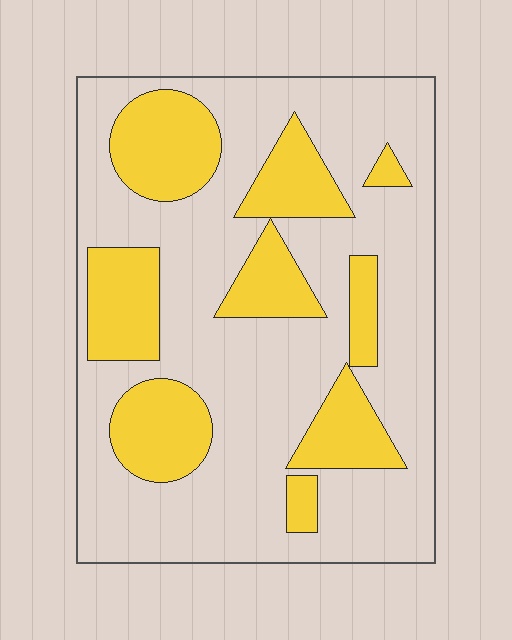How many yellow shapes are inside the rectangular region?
9.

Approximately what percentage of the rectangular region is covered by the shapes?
Approximately 30%.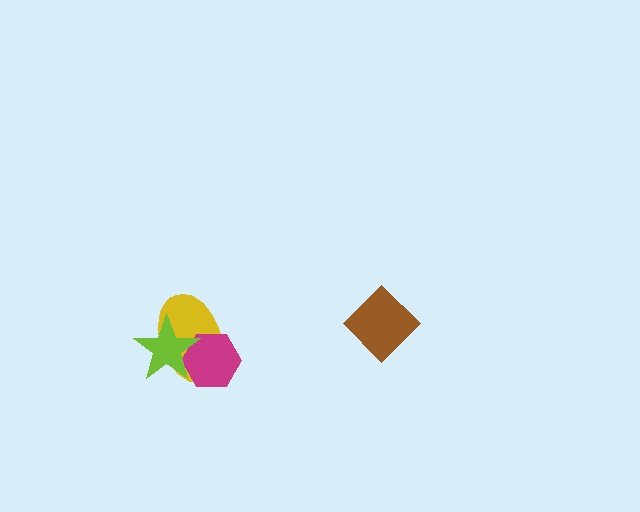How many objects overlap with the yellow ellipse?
2 objects overlap with the yellow ellipse.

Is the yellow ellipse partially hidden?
Yes, it is partially covered by another shape.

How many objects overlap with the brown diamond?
0 objects overlap with the brown diamond.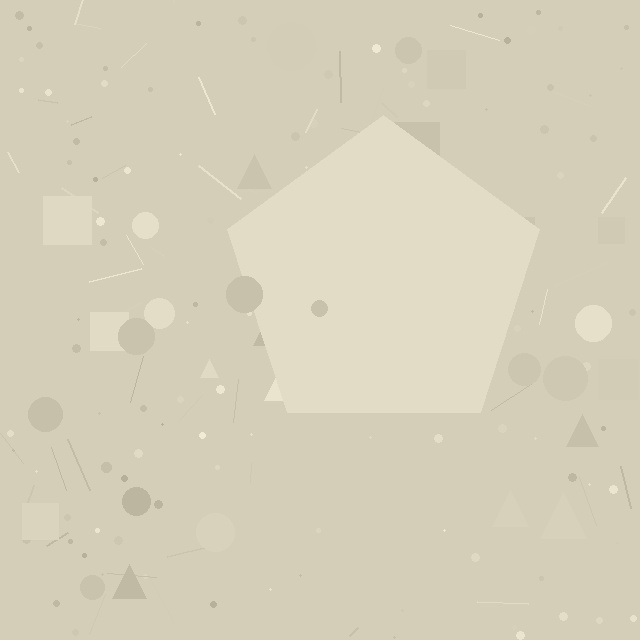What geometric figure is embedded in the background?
A pentagon is embedded in the background.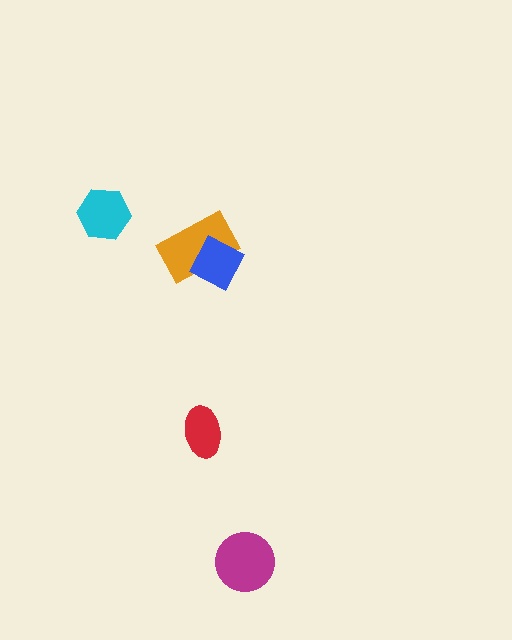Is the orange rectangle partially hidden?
Yes, it is partially covered by another shape.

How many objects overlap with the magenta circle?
0 objects overlap with the magenta circle.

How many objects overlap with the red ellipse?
0 objects overlap with the red ellipse.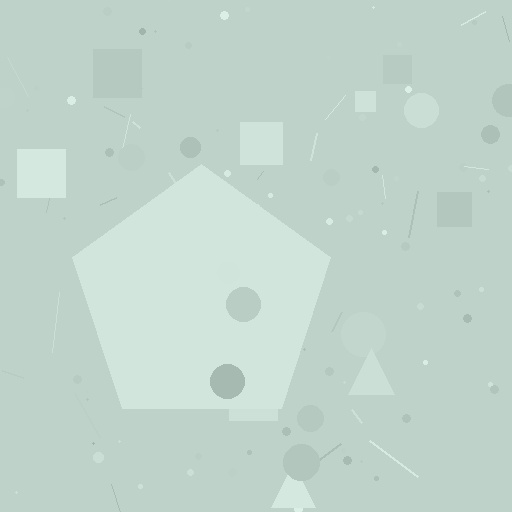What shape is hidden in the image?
A pentagon is hidden in the image.